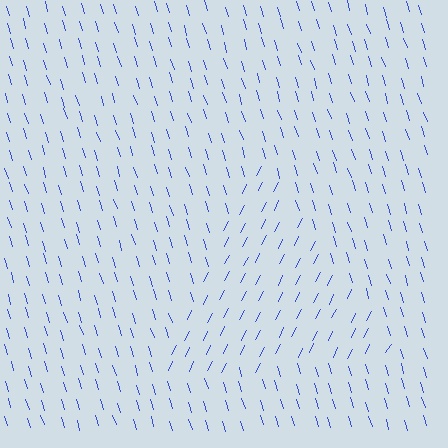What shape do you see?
I see a triangle.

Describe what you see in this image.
The image is filled with small blue line segments. A triangle region in the image has lines oriented differently from the surrounding lines, creating a visible texture boundary.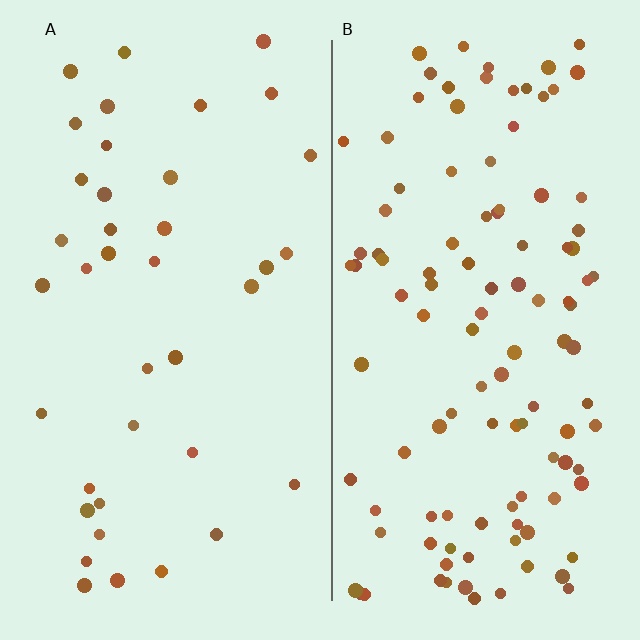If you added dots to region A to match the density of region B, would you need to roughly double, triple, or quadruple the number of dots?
Approximately triple.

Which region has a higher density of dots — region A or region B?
B (the right).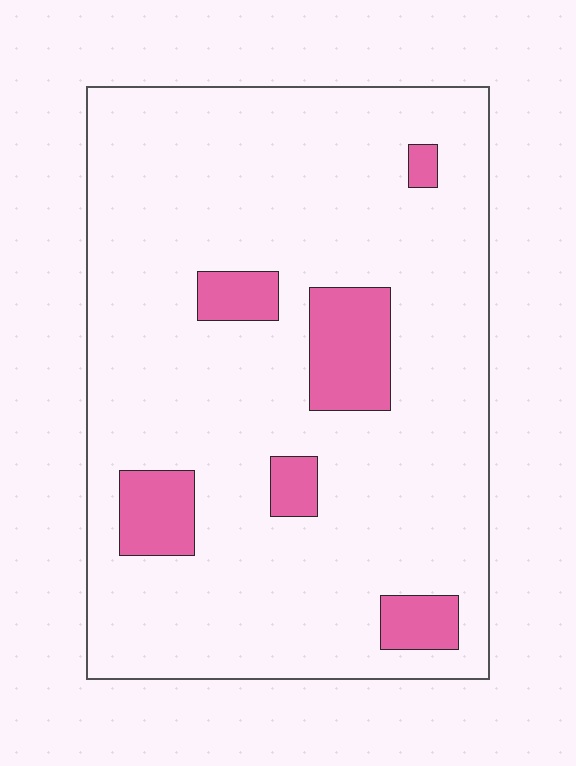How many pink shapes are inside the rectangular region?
6.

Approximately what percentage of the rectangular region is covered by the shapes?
Approximately 10%.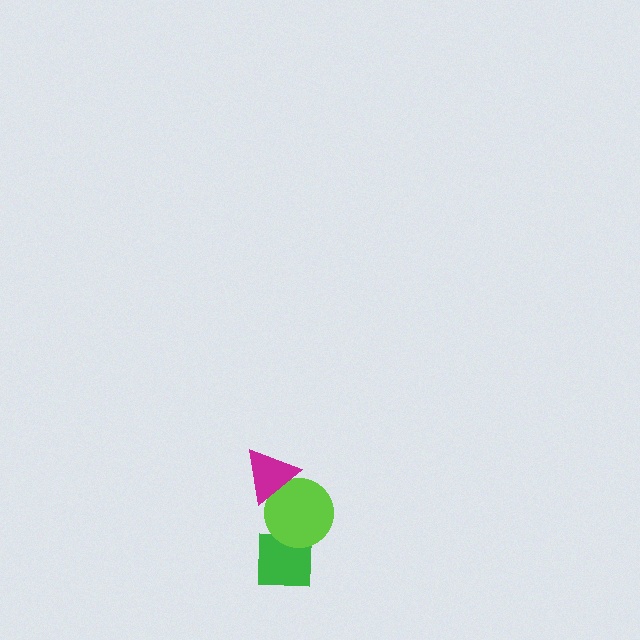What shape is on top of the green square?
The lime circle is on top of the green square.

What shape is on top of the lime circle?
The magenta triangle is on top of the lime circle.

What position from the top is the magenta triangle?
The magenta triangle is 1st from the top.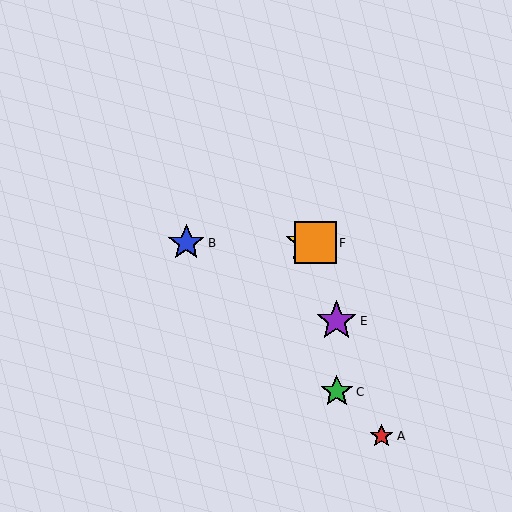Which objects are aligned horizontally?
Objects B, D, F are aligned horizontally.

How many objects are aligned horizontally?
3 objects (B, D, F) are aligned horizontally.